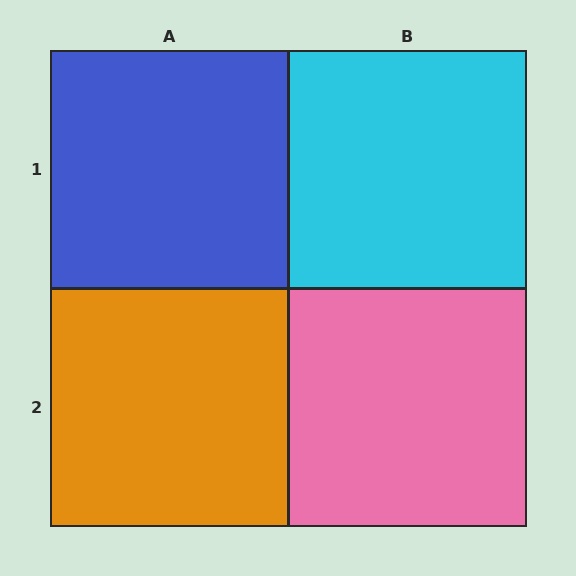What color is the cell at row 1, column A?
Blue.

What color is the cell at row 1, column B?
Cyan.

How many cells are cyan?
1 cell is cyan.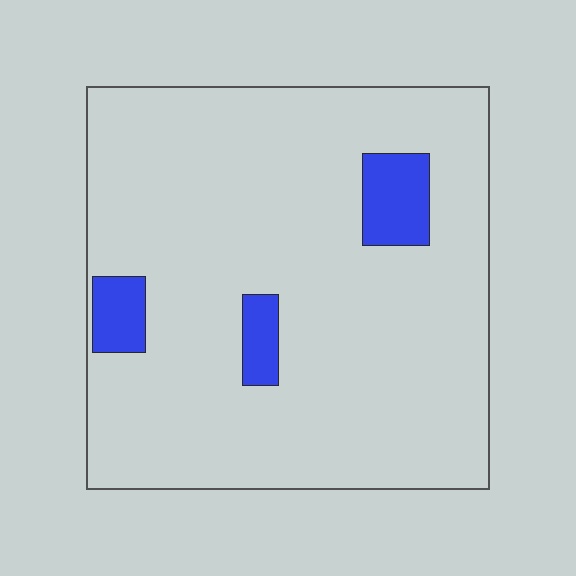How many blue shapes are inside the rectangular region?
3.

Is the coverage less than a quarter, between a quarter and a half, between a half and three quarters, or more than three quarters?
Less than a quarter.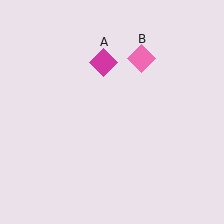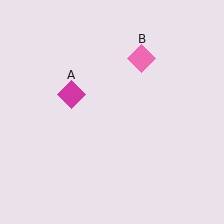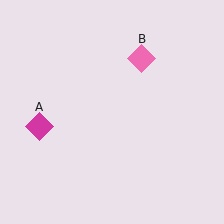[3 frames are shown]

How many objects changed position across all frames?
1 object changed position: magenta diamond (object A).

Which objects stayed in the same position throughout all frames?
Pink diamond (object B) remained stationary.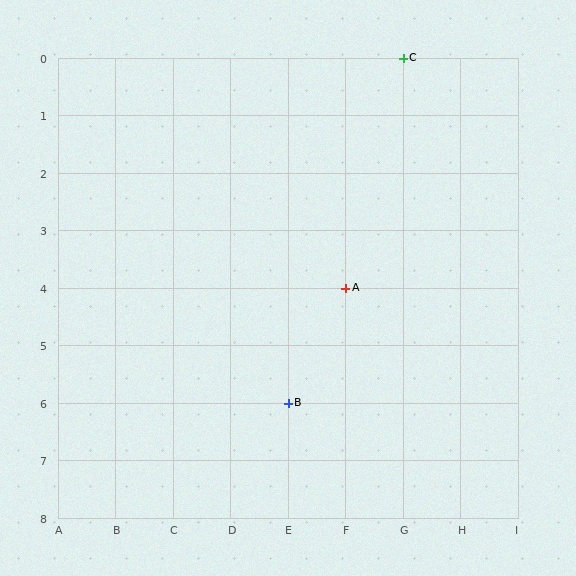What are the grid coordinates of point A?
Point A is at grid coordinates (F, 4).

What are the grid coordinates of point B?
Point B is at grid coordinates (E, 6).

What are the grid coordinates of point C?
Point C is at grid coordinates (G, 0).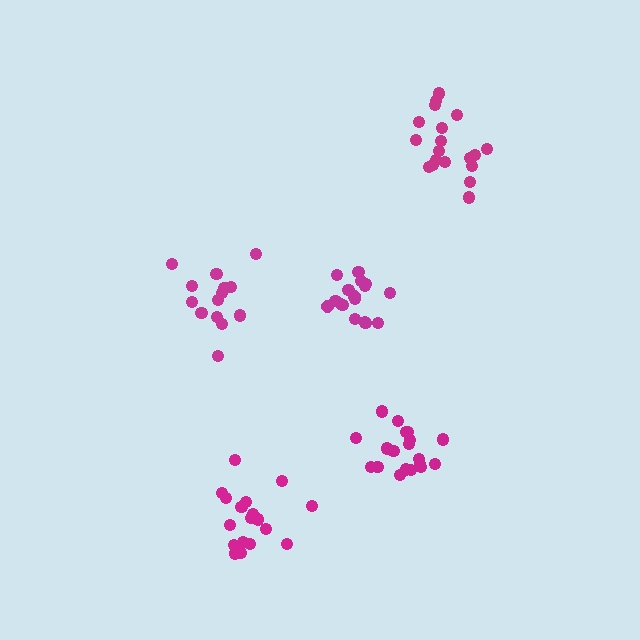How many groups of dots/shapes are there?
There are 5 groups.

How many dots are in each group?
Group 1: 19 dots, Group 2: 14 dots, Group 3: 19 dots, Group 4: 19 dots, Group 5: 17 dots (88 total).